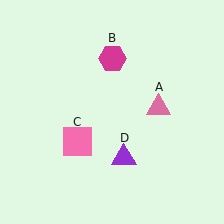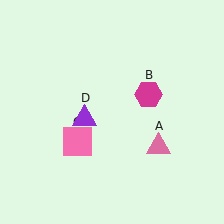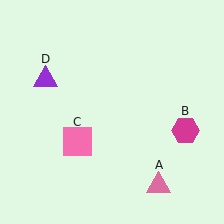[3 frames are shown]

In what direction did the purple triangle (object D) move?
The purple triangle (object D) moved up and to the left.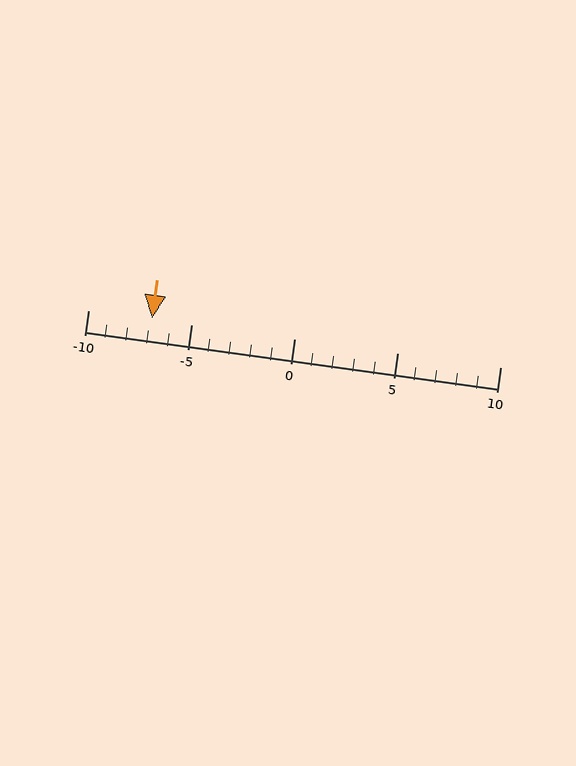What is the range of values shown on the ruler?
The ruler shows values from -10 to 10.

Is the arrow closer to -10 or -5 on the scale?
The arrow is closer to -5.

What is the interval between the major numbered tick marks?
The major tick marks are spaced 5 units apart.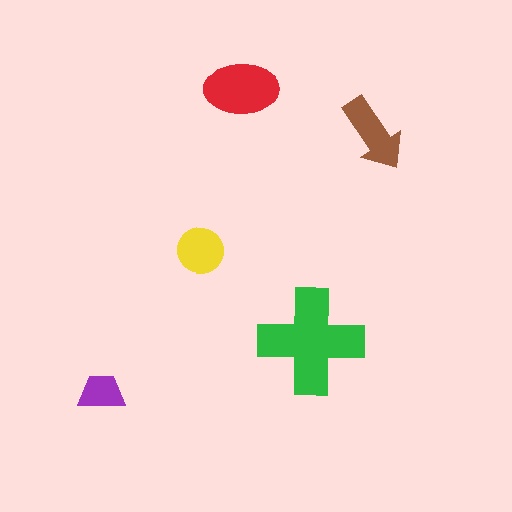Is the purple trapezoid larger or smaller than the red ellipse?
Smaller.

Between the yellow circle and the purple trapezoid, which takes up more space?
The yellow circle.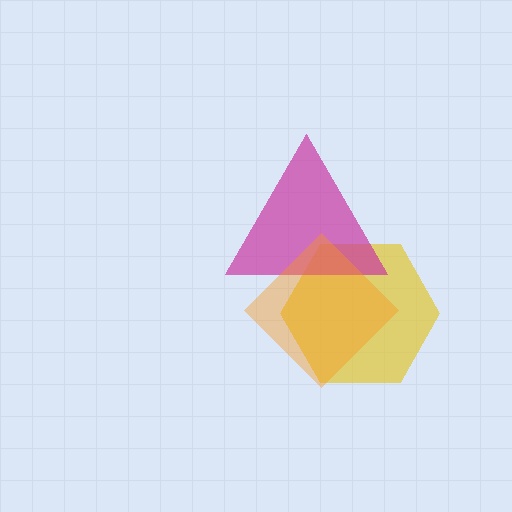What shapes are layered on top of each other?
The layered shapes are: a yellow hexagon, a magenta triangle, an orange diamond.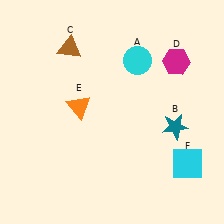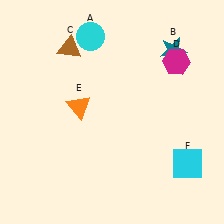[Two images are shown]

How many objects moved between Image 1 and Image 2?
2 objects moved between the two images.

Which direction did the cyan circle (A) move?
The cyan circle (A) moved left.